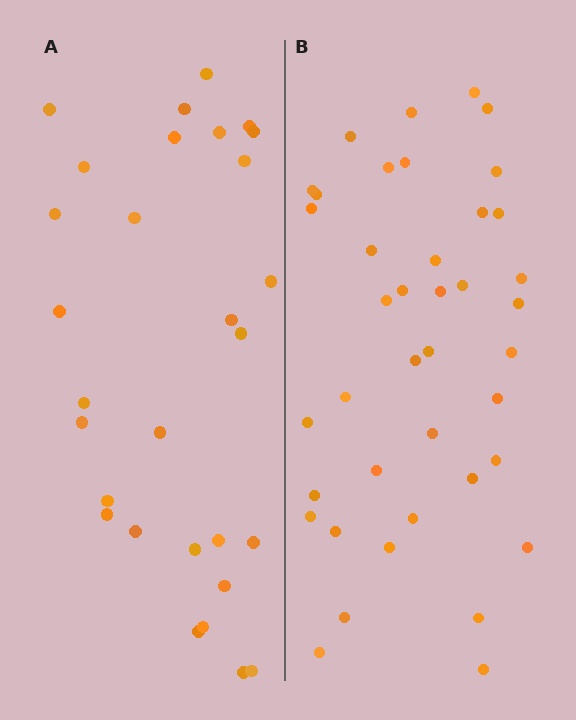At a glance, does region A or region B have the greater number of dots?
Region B (the right region) has more dots.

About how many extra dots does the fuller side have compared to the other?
Region B has roughly 12 or so more dots than region A.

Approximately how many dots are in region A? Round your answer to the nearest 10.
About 30 dots. (The exact count is 29, which rounds to 30.)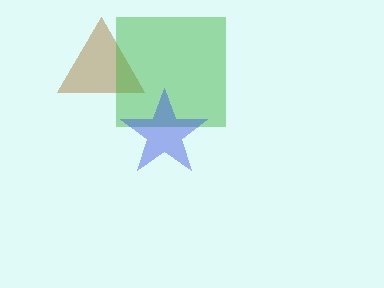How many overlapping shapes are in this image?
There are 3 overlapping shapes in the image.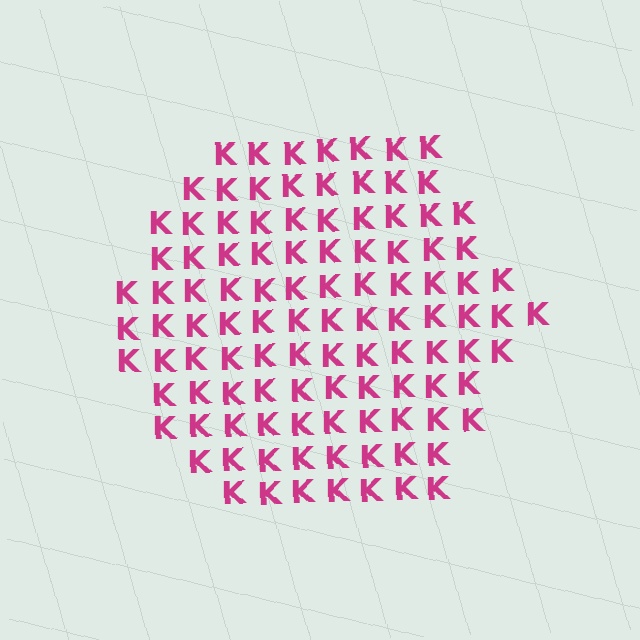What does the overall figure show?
The overall figure shows a hexagon.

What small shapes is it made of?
It is made of small letter K's.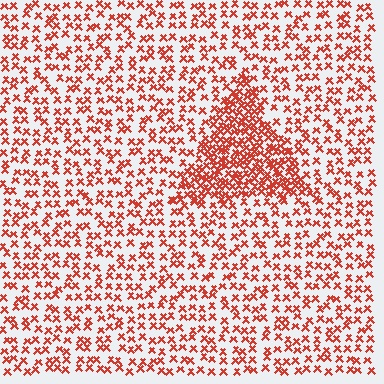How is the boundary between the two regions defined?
The boundary is defined by a change in element density (approximately 2.4x ratio). All elements are the same color, size, and shape.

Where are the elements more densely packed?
The elements are more densely packed inside the triangle boundary.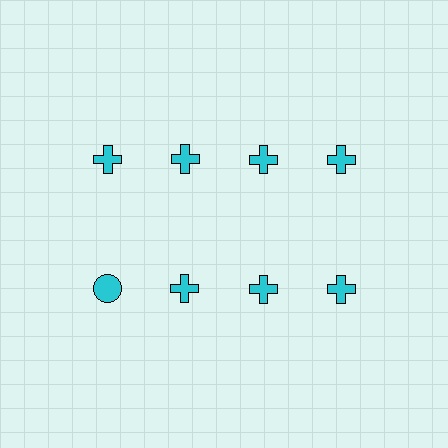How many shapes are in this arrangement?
There are 8 shapes arranged in a grid pattern.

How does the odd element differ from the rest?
It has a different shape: circle instead of cross.